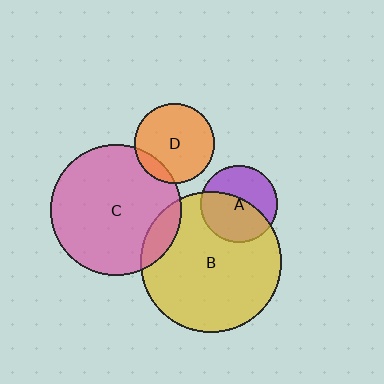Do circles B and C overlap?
Yes.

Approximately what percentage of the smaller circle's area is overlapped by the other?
Approximately 10%.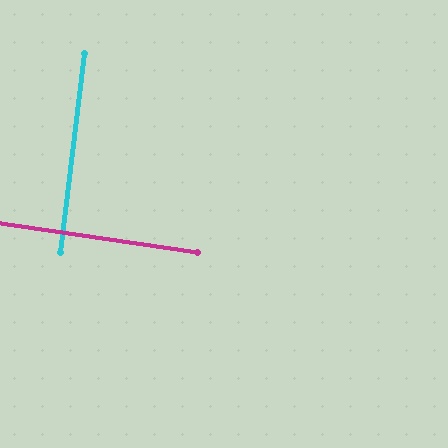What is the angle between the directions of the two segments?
Approximately 89 degrees.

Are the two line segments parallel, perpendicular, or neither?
Perpendicular — they meet at approximately 89°.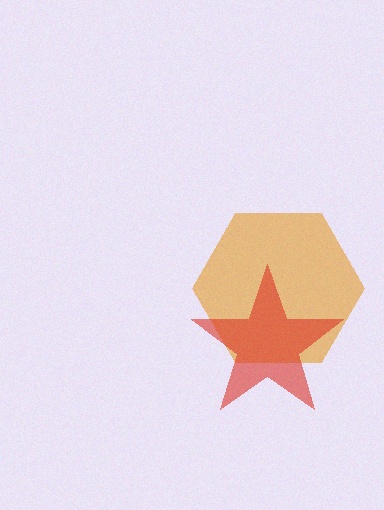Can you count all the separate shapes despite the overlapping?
Yes, there are 2 separate shapes.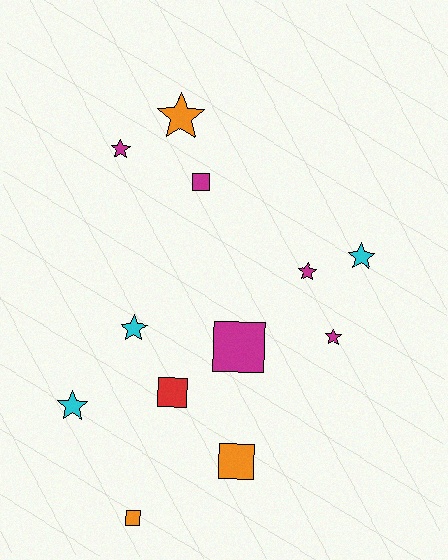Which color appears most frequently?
Magenta, with 5 objects.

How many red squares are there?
There is 1 red square.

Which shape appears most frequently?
Star, with 7 objects.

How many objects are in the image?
There are 12 objects.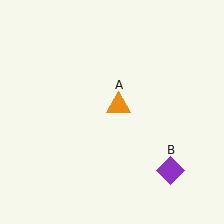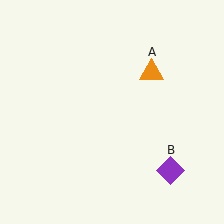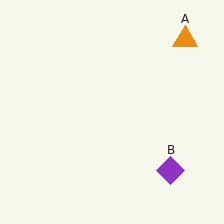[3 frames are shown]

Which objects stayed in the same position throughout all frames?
Purple diamond (object B) remained stationary.